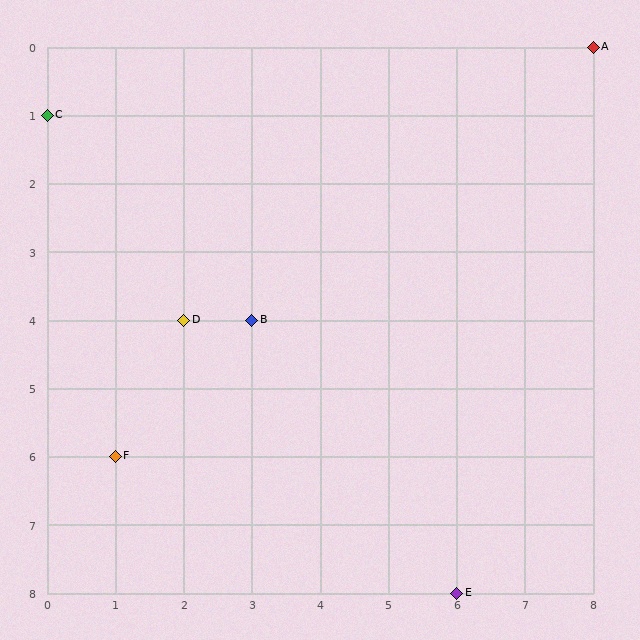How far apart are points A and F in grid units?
Points A and F are 7 columns and 6 rows apart (about 9.2 grid units diagonally).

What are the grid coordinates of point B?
Point B is at grid coordinates (3, 4).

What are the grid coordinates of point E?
Point E is at grid coordinates (6, 8).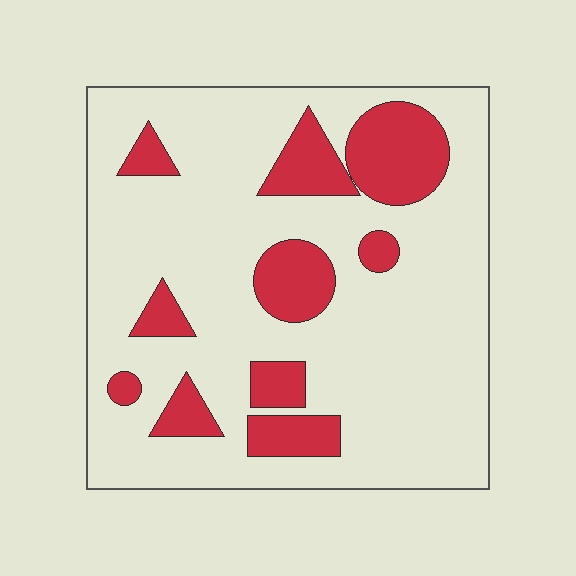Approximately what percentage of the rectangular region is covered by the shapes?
Approximately 20%.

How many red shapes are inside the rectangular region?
10.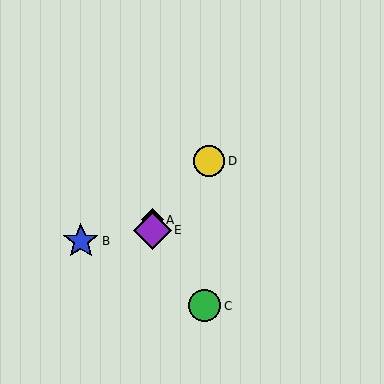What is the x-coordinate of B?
Object B is at x≈81.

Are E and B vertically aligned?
No, E is at x≈152 and B is at x≈81.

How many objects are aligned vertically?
2 objects (A, E) are aligned vertically.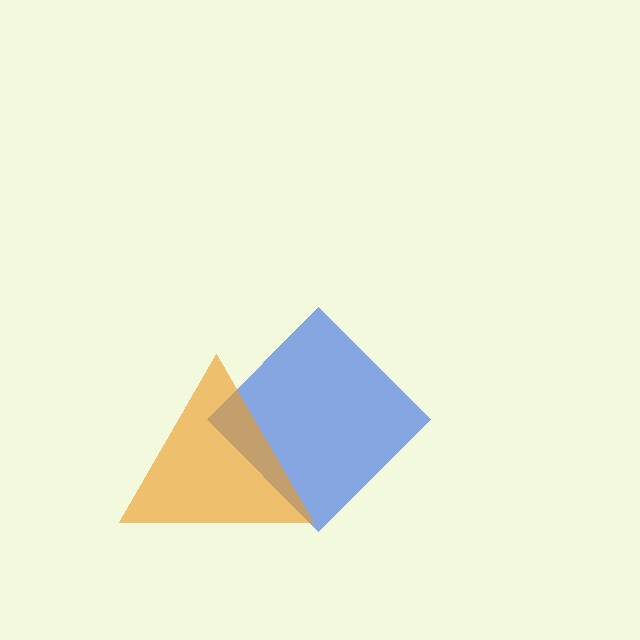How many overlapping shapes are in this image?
There are 2 overlapping shapes in the image.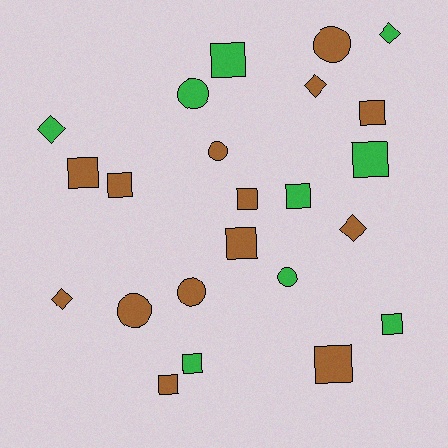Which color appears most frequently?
Brown, with 14 objects.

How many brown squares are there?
There are 7 brown squares.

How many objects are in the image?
There are 23 objects.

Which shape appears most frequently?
Square, with 12 objects.